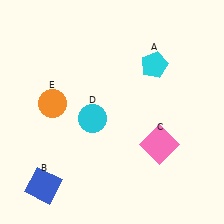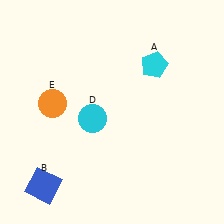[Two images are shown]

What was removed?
The pink square (C) was removed in Image 2.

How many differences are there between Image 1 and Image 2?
There is 1 difference between the two images.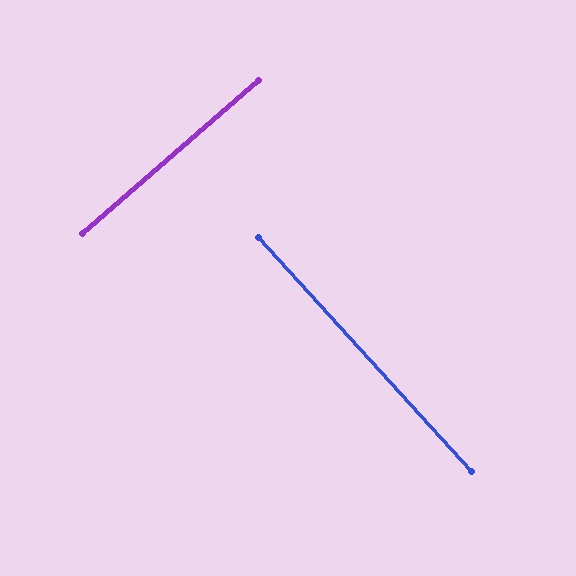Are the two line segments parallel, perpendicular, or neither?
Perpendicular — they meet at approximately 89°.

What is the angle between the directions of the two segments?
Approximately 89 degrees.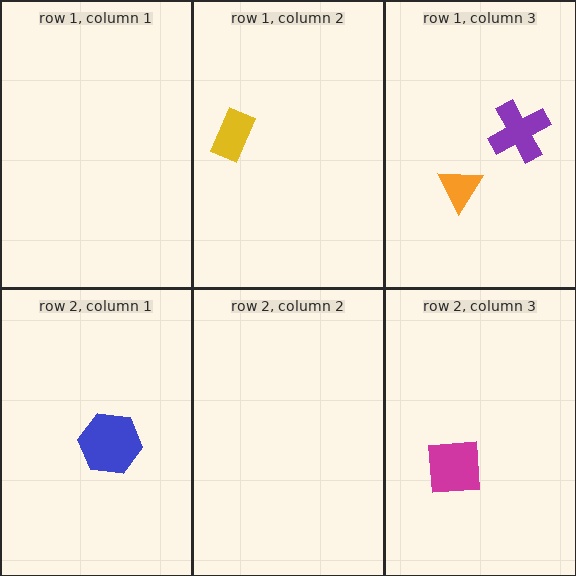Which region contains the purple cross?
The row 1, column 3 region.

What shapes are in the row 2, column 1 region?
The blue hexagon.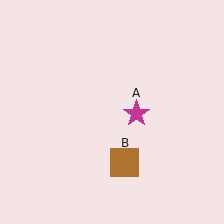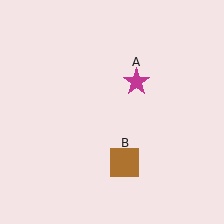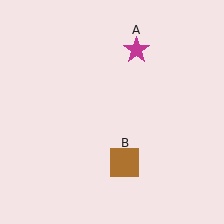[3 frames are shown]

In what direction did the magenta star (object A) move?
The magenta star (object A) moved up.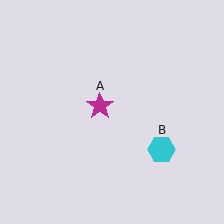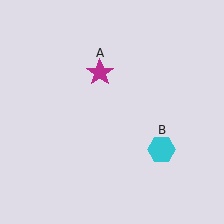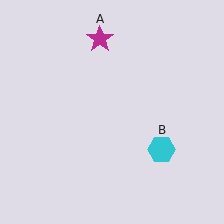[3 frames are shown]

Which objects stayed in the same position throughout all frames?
Cyan hexagon (object B) remained stationary.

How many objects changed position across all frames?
1 object changed position: magenta star (object A).